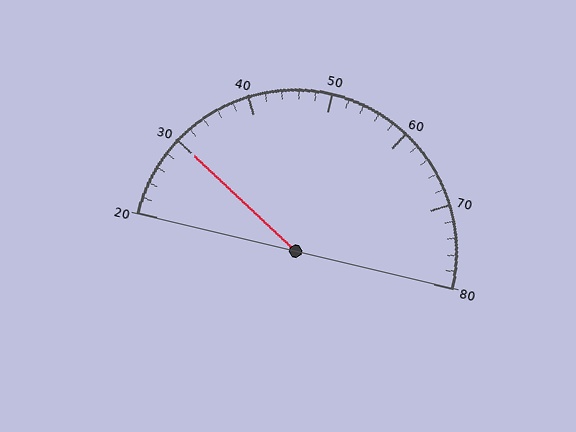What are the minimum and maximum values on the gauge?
The gauge ranges from 20 to 80.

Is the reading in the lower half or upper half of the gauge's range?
The reading is in the lower half of the range (20 to 80).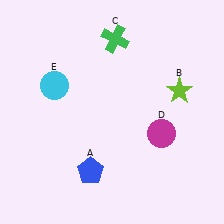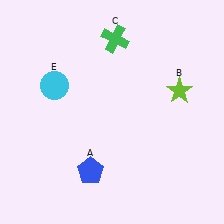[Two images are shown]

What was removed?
The magenta circle (D) was removed in Image 2.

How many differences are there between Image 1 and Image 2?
There is 1 difference between the two images.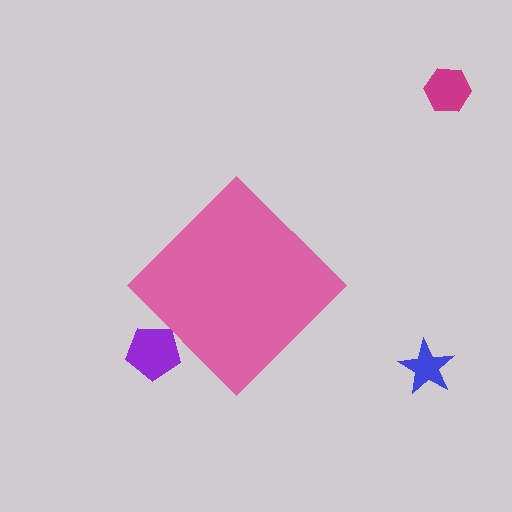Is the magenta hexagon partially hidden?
No, the magenta hexagon is fully visible.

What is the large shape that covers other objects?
A pink diamond.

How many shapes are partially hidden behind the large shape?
1 shape is partially hidden.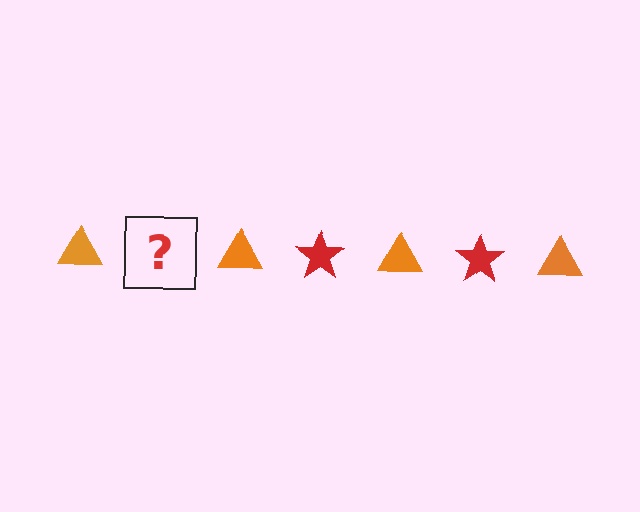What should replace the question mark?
The question mark should be replaced with a red star.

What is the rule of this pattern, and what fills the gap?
The rule is that the pattern alternates between orange triangle and red star. The gap should be filled with a red star.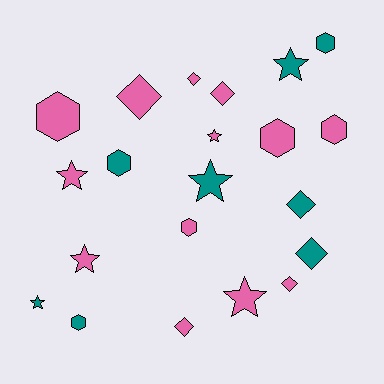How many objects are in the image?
There are 21 objects.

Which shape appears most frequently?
Star, with 7 objects.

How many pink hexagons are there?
There are 4 pink hexagons.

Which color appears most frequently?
Pink, with 13 objects.